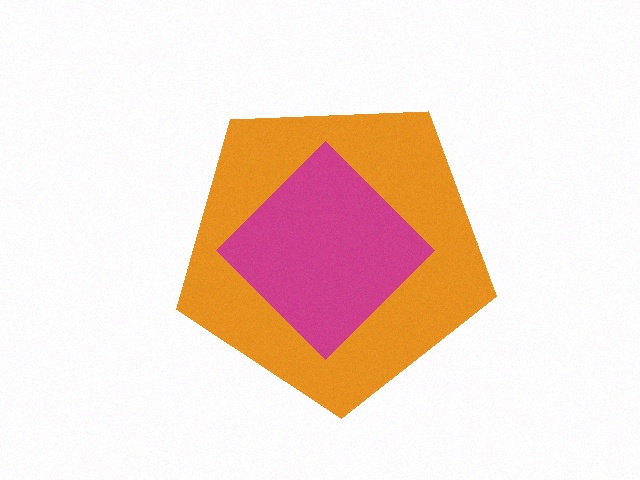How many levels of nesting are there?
2.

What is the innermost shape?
The magenta diamond.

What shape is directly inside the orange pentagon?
The magenta diamond.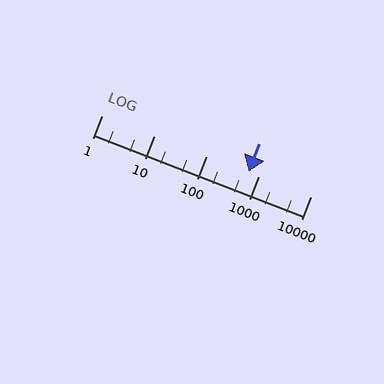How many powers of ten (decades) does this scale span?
The scale spans 4 decades, from 1 to 10000.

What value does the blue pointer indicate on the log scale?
The pointer indicates approximately 640.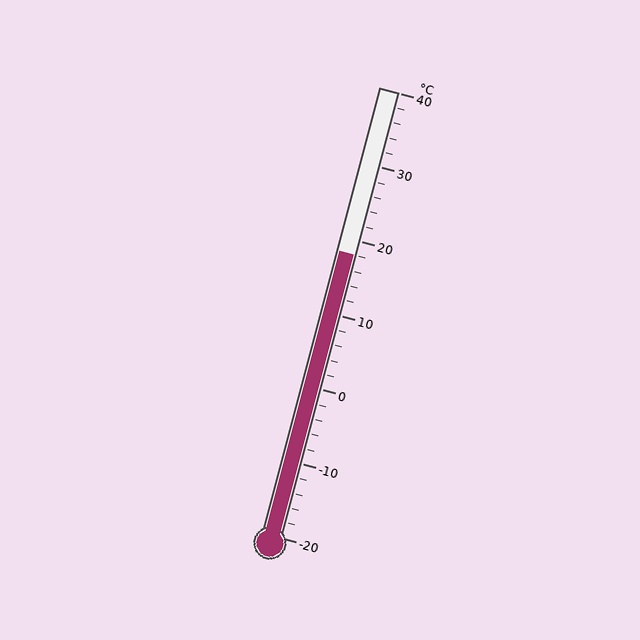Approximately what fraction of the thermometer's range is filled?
The thermometer is filled to approximately 65% of its range.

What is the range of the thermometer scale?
The thermometer scale ranges from -20°C to 40°C.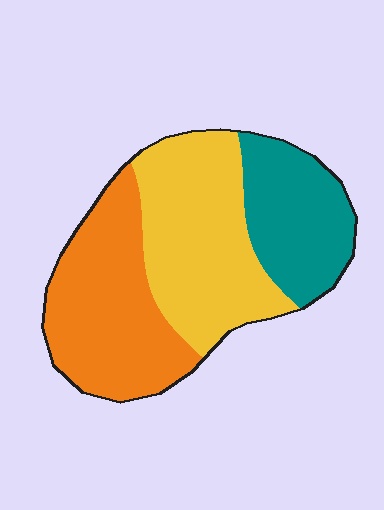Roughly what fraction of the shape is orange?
Orange covers 37% of the shape.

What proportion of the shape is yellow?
Yellow takes up about two fifths (2/5) of the shape.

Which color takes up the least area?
Teal, at roughly 25%.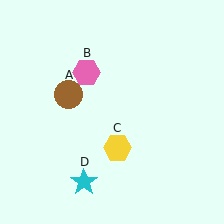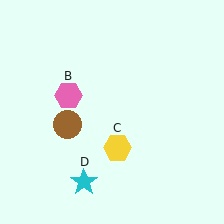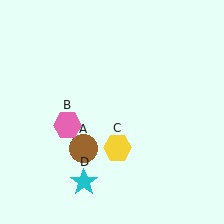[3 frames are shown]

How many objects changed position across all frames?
2 objects changed position: brown circle (object A), pink hexagon (object B).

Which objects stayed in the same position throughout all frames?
Yellow hexagon (object C) and cyan star (object D) remained stationary.